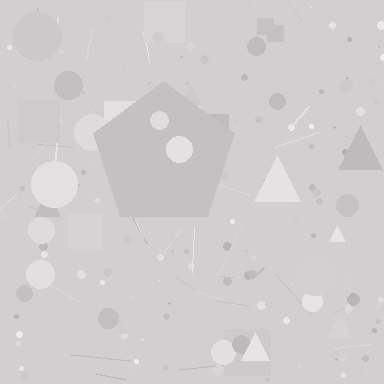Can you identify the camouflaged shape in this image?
The camouflaged shape is a pentagon.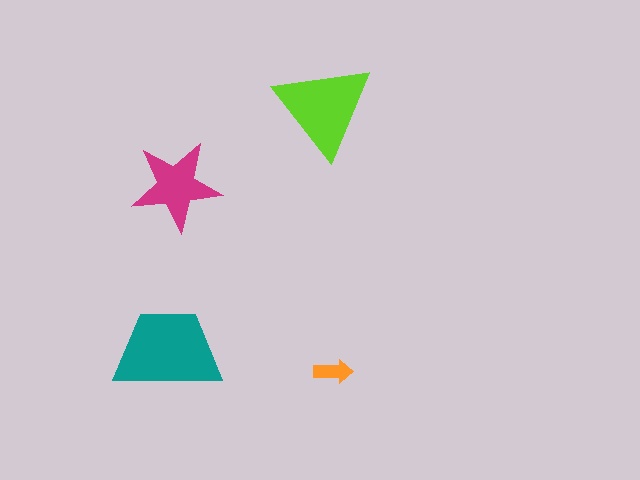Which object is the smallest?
The orange arrow.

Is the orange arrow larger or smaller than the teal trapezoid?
Smaller.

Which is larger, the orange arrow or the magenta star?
The magenta star.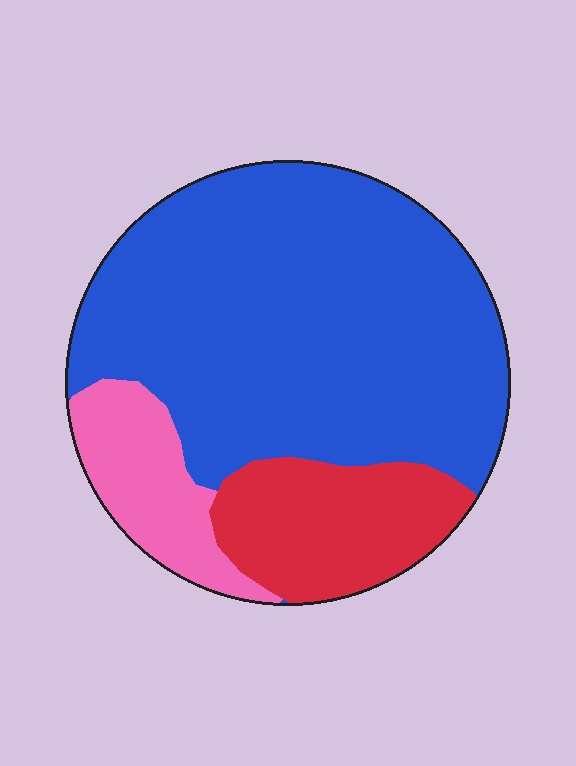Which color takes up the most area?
Blue, at roughly 70%.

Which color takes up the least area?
Pink, at roughly 15%.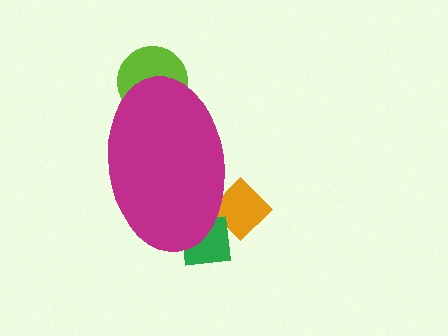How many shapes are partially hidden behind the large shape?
3 shapes are partially hidden.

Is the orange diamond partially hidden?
Yes, the orange diamond is partially hidden behind the magenta ellipse.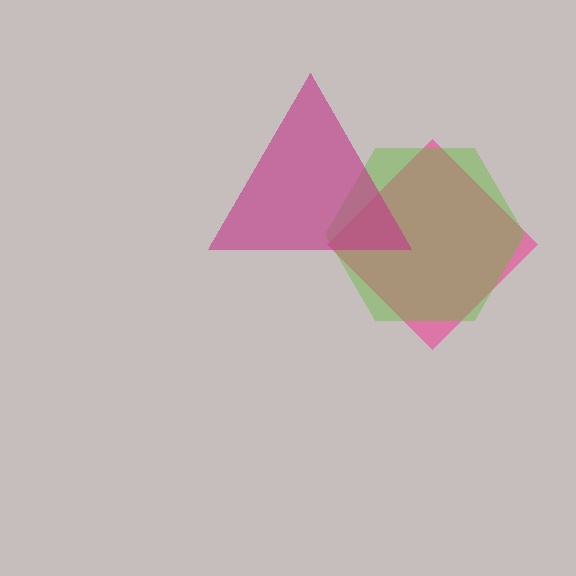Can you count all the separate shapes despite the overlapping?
Yes, there are 3 separate shapes.